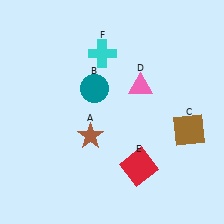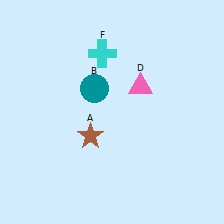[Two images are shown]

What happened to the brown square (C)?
The brown square (C) was removed in Image 2. It was in the bottom-right area of Image 1.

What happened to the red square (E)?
The red square (E) was removed in Image 2. It was in the bottom-right area of Image 1.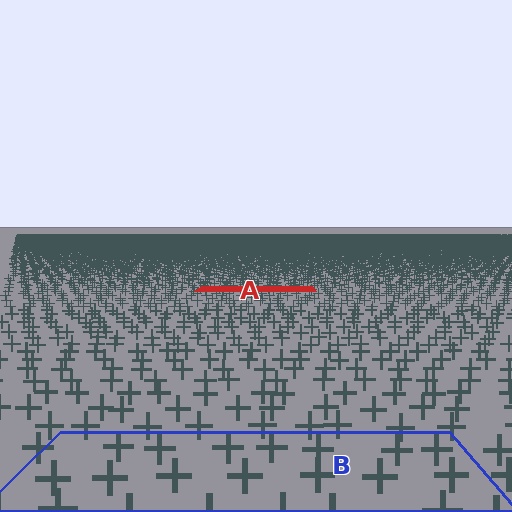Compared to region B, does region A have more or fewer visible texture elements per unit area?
Region A has more texture elements per unit area — they are packed more densely because it is farther away.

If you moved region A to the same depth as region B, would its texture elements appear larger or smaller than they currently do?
They would appear larger. At a closer depth, the same texture elements are projected at a bigger on-screen size.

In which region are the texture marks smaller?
The texture marks are smaller in region A, because it is farther away.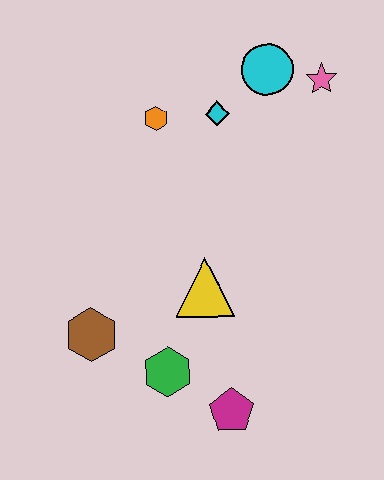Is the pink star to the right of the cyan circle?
Yes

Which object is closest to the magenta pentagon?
The green hexagon is closest to the magenta pentagon.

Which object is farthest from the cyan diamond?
The magenta pentagon is farthest from the cyan diamond.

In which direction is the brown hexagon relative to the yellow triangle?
The brown hexagon is to the left of the yellow triangle.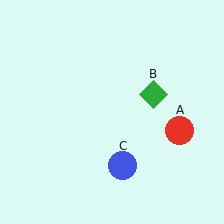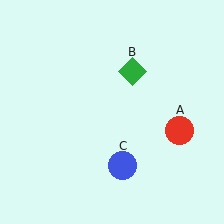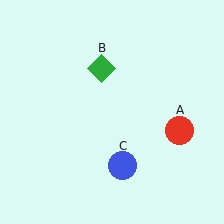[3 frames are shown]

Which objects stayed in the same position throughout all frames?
Red circle (object A) and blue circle (object C) remained stationary.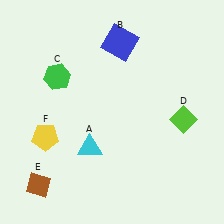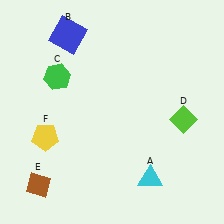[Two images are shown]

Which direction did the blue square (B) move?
The blue square (B) moved left.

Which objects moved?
The objects that moved are: the cyan triangle (A), the blue square (B).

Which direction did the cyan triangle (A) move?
The cyan triangle (A) moved right.